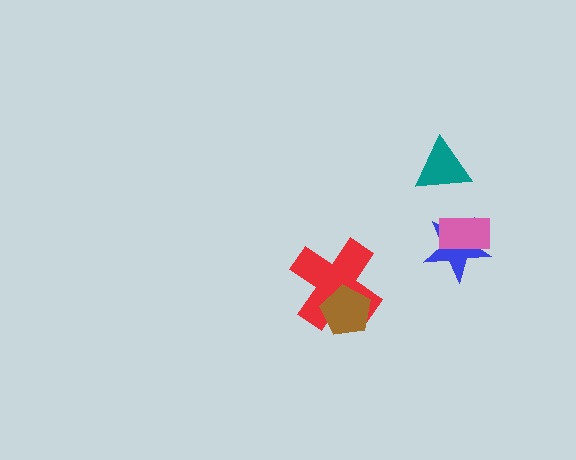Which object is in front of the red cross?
The brown pentagon is in front of the red cross.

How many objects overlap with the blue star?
1 object overlaps with the blue star.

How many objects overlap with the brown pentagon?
1 object overlaps with the brown pentagon.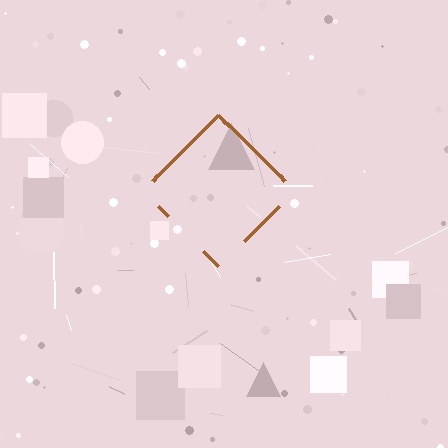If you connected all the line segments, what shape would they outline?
They would outline a diamond.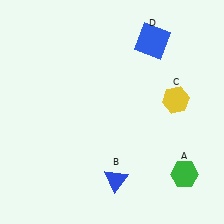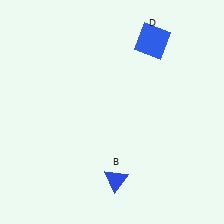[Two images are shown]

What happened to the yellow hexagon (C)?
The yellow hexagon (C) was removed in Image 2. It was in the top-right area of Image 1.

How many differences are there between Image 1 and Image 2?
There are 2 differences between the two images.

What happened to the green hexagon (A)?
The green hexagon (A) was removed in Image 2. It was in the bottom-right area of Image 1.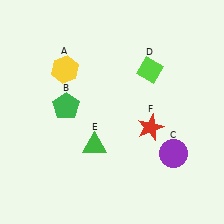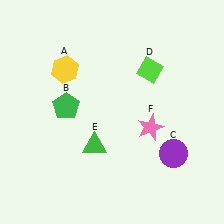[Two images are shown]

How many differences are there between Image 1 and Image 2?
There is 1 difference between the two images.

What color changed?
The star (F) changed from red in Image 1 to pink in Image 2.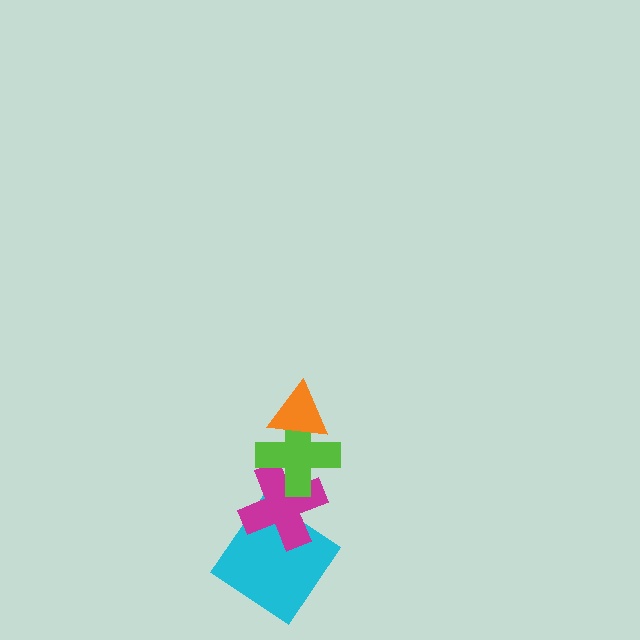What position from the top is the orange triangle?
The orange triangle is 1st from the top.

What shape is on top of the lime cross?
The orange triangle is on top of the lime cross.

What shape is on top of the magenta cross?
The lime cross is on top of the magenta cross.